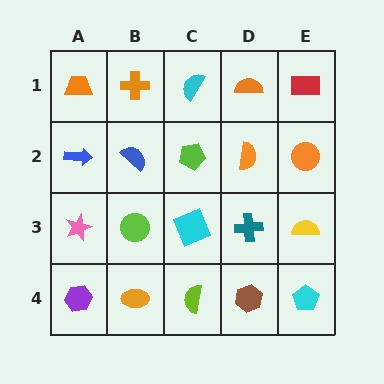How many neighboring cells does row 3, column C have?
4.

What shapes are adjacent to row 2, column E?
A red rectangle (row 1, column E), a yellow semicircle (row 3, column E), an orange semicircle (row 2, column D).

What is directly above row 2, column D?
An orange semicircle.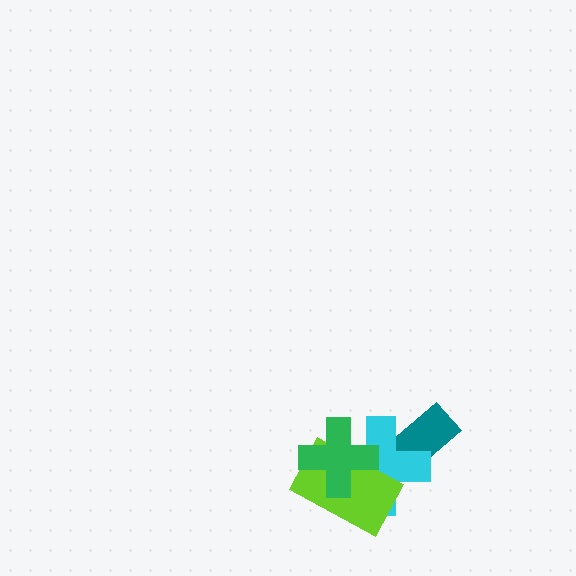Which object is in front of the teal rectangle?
The cyan cross is in front of the teal rectangle.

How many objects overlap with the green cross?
2 objects overlap with the green cross.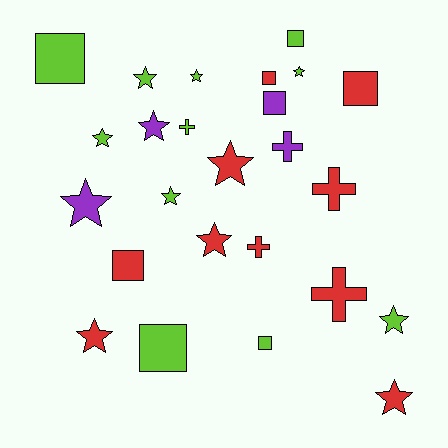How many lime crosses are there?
There is 1 lime cross.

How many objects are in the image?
There are 25 objects.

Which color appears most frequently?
Lime, with 11 objects.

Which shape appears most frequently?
Star, with 12 objects.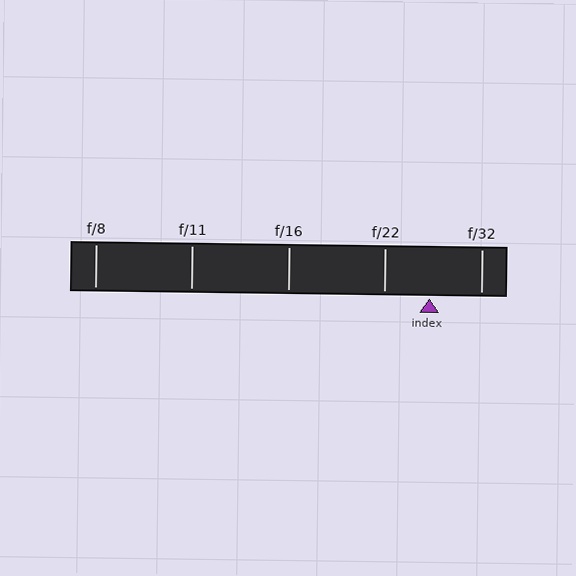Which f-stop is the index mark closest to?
The index mark is closest to f/22.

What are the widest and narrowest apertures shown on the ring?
The widest aperture shown is f/8 and the narrowest is f/32.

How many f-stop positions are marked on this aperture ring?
There are 5 f-stop positions marked.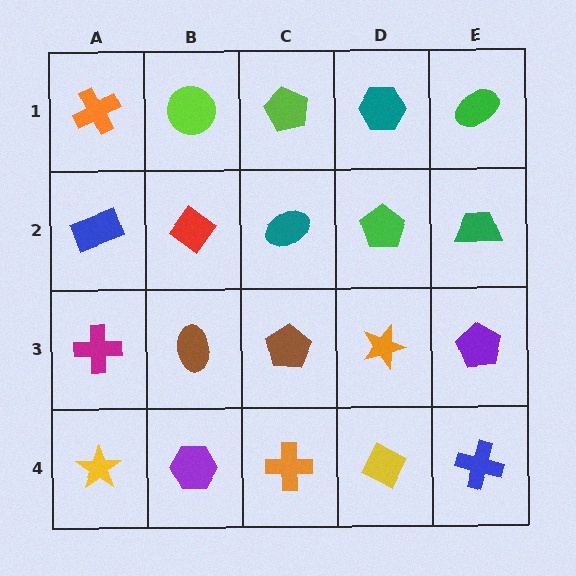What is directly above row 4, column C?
A brown pentagon.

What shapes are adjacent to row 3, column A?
A blue rectangle (row 2, column A), a yellow star (row 4, column A), a brown ellipse (row 3, column B).